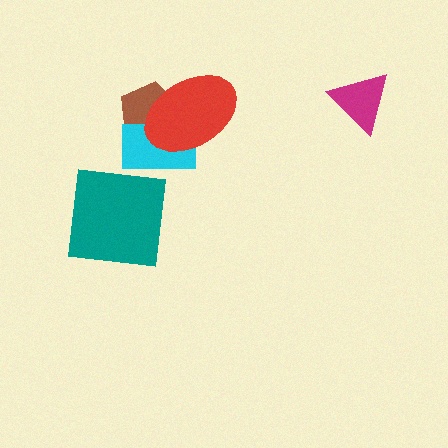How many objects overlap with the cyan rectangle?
2 objects overlap with the cyan rectangle.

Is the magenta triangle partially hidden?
No, no other shape covers it.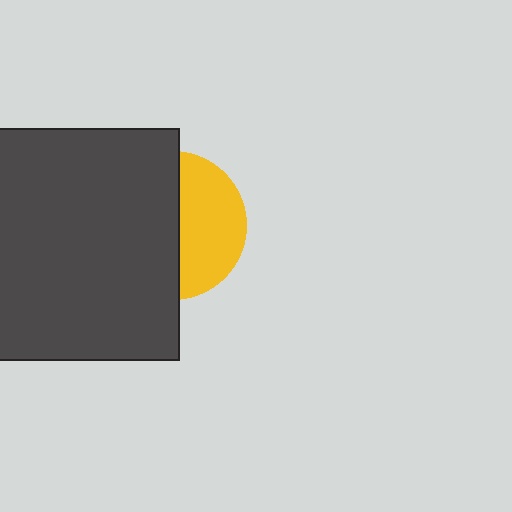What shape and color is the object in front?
The object in front is a dark gray square.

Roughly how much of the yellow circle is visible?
A small part of it is visible (roughly 44%).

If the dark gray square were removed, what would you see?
You would see the complete yellow circle.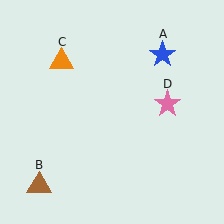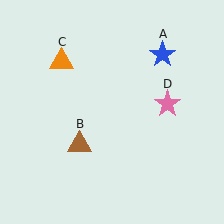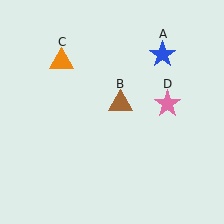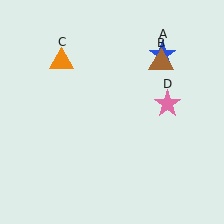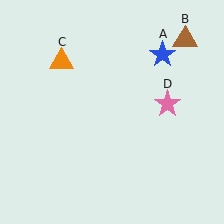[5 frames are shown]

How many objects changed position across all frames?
1 object changed position: brown triangle (object B).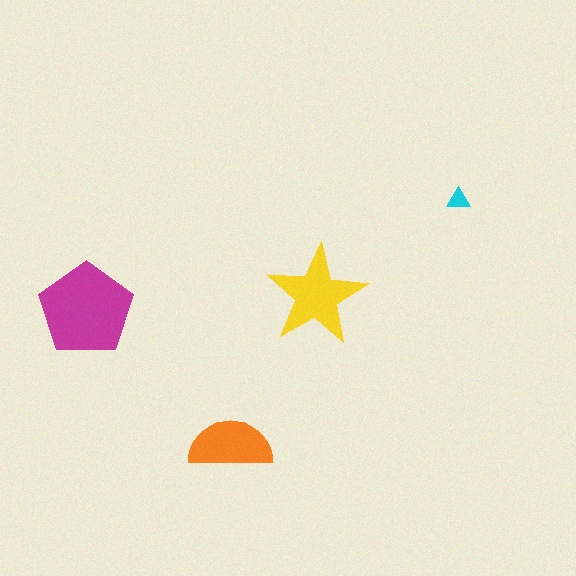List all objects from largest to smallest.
The magenta pentagon, the yellow star, the orange semicircle, the cyan triangle.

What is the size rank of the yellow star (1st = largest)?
2nd.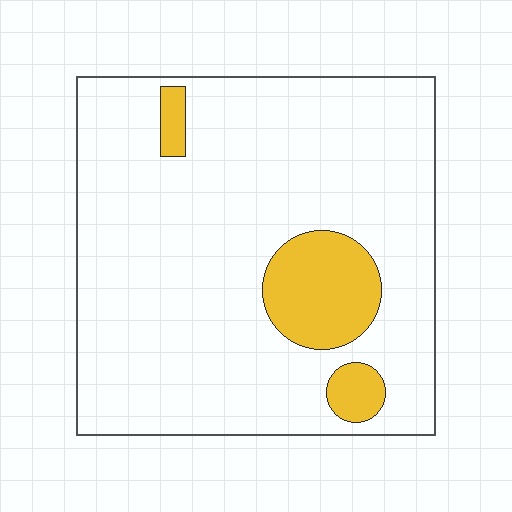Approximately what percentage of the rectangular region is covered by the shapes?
Approximately 10%.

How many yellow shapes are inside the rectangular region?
3.